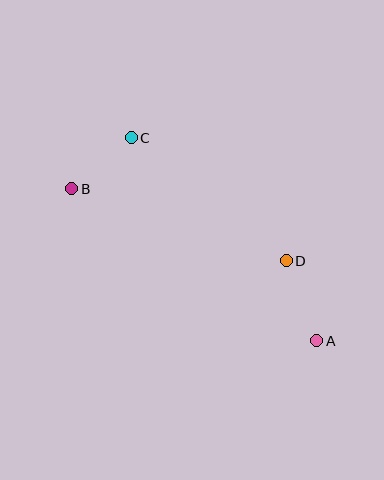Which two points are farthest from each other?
Points A and B are farthest from each other.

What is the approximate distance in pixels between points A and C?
The distance between A and C is approximately 275 pixels.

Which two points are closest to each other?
Points B and C are closest to each other.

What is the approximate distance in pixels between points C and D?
The distance between C and D is approximately 198 pixels.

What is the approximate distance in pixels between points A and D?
The distance between A and D is approximately 86 pixels.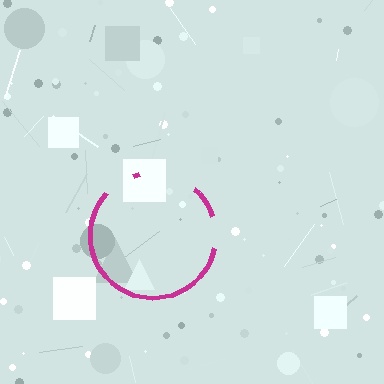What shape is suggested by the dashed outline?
The dashed outline suggests a circle.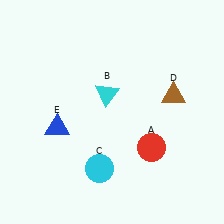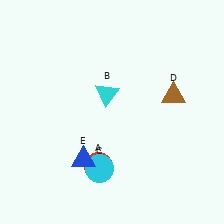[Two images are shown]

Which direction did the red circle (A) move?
The red circle (A) moved left.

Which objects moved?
The objects that moved are: the red circle (A), the blue triangle (E).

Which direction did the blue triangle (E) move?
The blue triangle (E) moved down.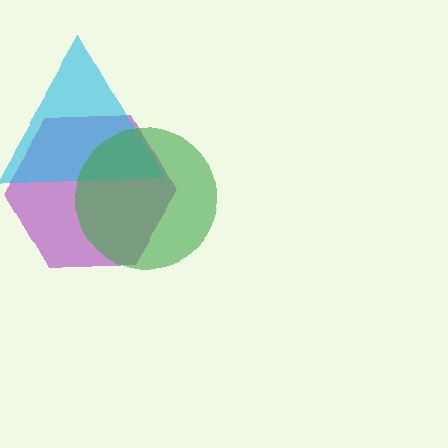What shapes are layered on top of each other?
The layered shapes are: a purple hexagon, a cyan triangle, a green circle.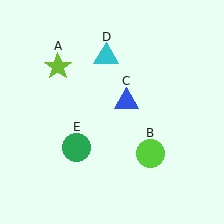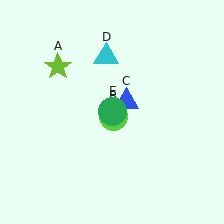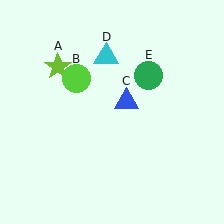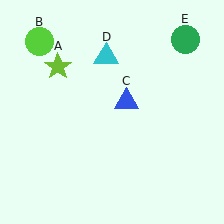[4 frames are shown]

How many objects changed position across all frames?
2 objects changed position: lime circle (object B), green circle (object E).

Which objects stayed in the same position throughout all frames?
Lime star (object A) and blue triangle (object C) and cyan triangle (object D) remained stationary.